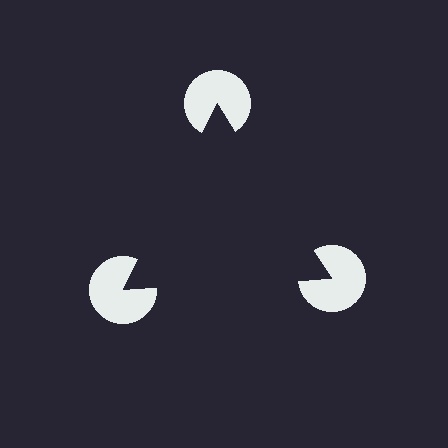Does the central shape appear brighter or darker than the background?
It typically appears slightly darker than the background, even though no actual brightness change is drawn.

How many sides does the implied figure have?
3 sides.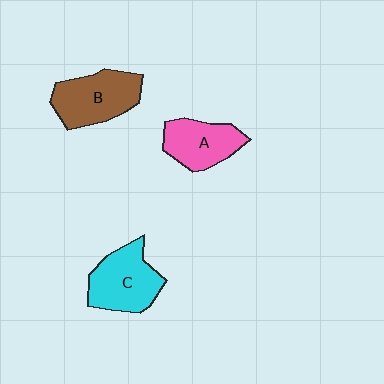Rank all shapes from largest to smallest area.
From largest to smallest: B (brown), C (cyan), A (pink).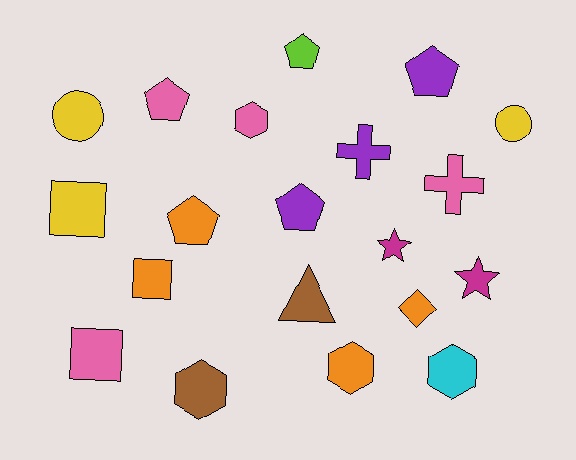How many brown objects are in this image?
There are 2 brown objects.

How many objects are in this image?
There are 20 objects.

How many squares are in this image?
There are 3 squares.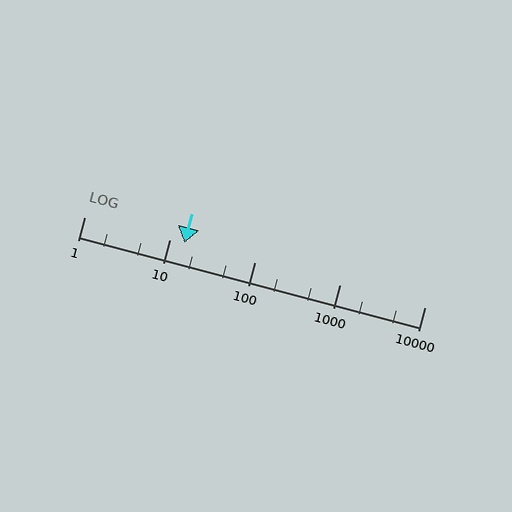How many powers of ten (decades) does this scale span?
The scale spans 4 decades, from 1 to 10000.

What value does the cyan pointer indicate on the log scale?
The pointer indicates approximately 15.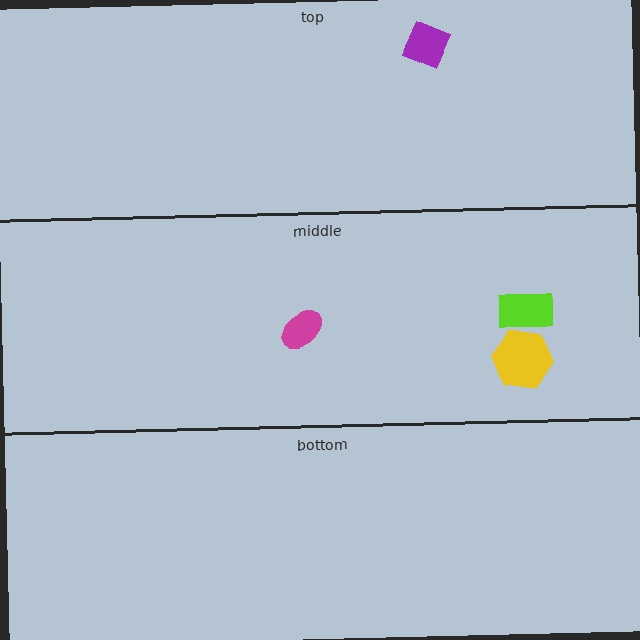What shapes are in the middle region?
The yellow hexagon, the lime rectangle, the magenta ellipse.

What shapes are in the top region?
The purple diamond.